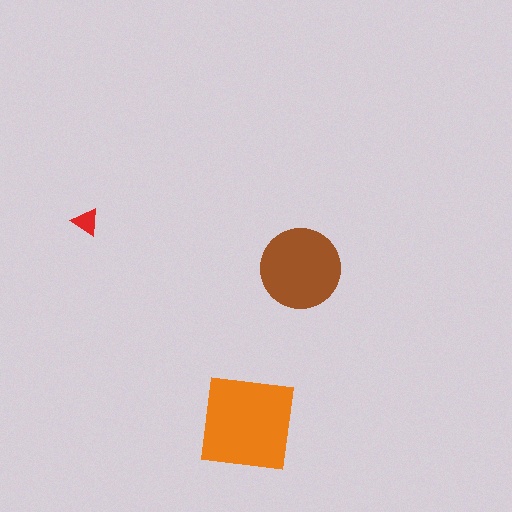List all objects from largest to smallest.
The orange square, the brown circle, the red triangle.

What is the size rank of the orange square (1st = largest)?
1st.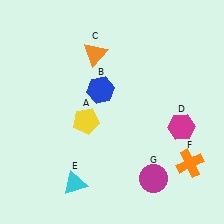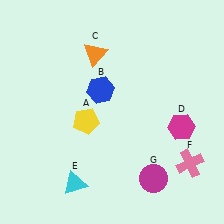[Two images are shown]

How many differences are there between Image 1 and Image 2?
There is 1 difference between the two images.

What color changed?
The cross (F) changed from orange in Image 1 to pink in Image 2.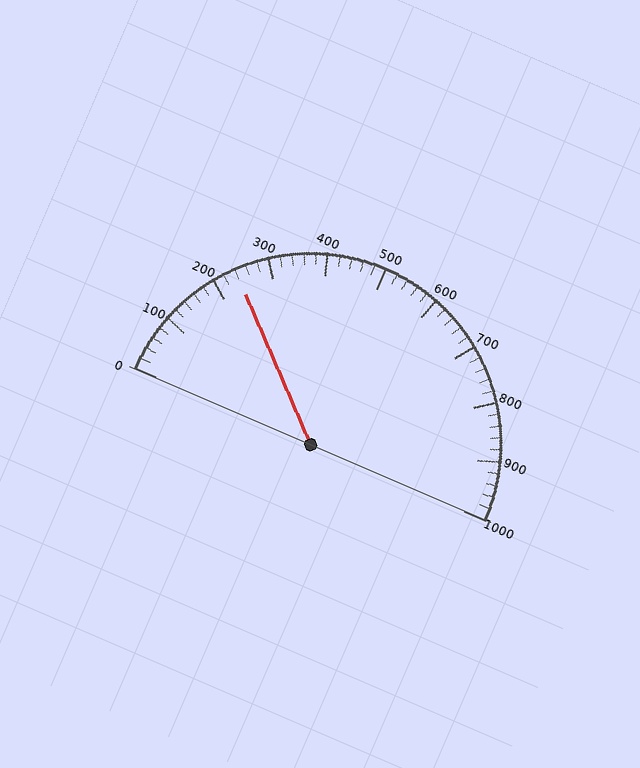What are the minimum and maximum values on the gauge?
The gauge ranges from 0 to 1000.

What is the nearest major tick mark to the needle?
The nearest major tick mark is 200.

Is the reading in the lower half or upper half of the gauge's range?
The reading is in the lower half of the range (0 to 1000).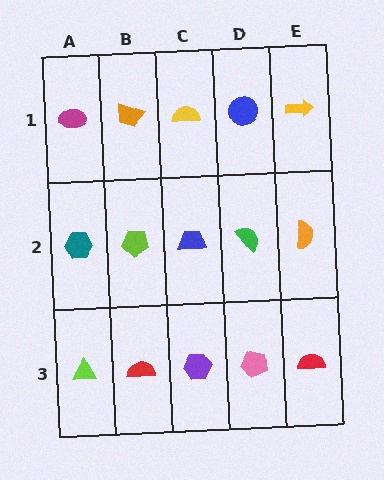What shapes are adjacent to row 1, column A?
A teal hexagon (row 2, column A), an orange trapezoid (row 1, column B).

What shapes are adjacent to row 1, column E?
An orange semicircle (row 2, column E), a blue circle (row 1, column D).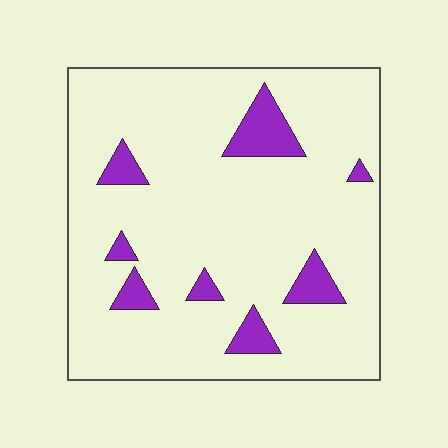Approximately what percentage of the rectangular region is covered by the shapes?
Approximately 10%.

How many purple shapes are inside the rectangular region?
8.